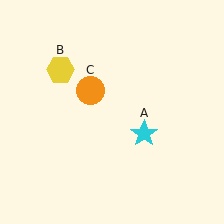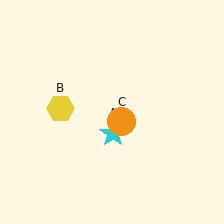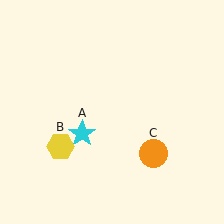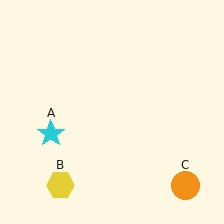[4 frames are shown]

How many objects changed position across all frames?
3 objects changed position: cyan star (object A), yellow hexagon (object B), orange circle (object C).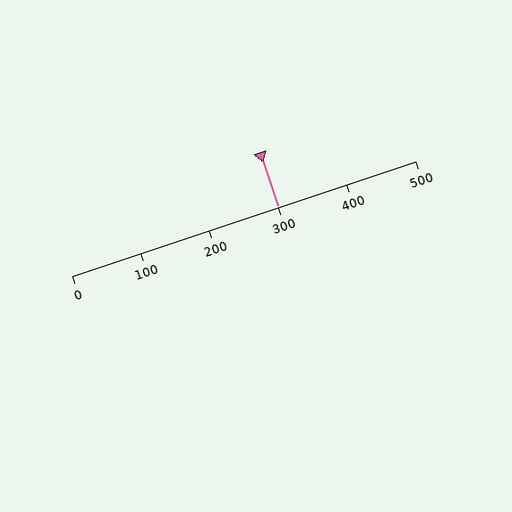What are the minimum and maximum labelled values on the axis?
The axis runs from 0 to 500.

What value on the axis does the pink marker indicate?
The marker indicates approximately 300.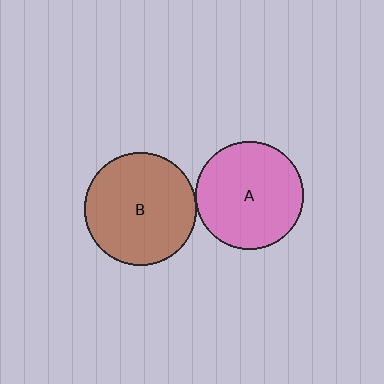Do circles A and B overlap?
Yes.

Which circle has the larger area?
Circle B (brown).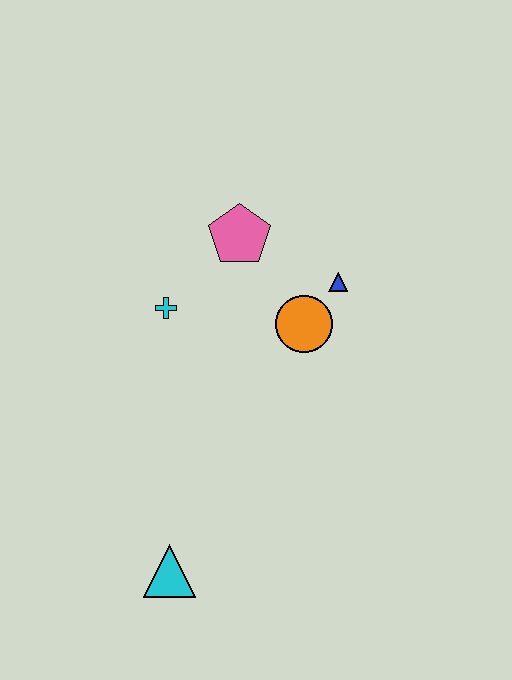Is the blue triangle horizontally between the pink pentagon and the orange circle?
No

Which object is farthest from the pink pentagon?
The cyan triangle is farthest from the pink pentagon.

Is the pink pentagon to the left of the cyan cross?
No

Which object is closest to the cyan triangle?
The cyan cross is closest to the cyan triangle.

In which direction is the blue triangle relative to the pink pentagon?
The blue triangle is to the right of the pink pentagon.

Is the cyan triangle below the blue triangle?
Yes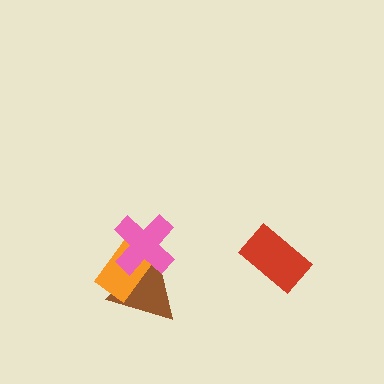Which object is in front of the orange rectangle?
The pink cross is in front of the orange rectangle.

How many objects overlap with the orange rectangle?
2 objects overlap with the orange rectangle.